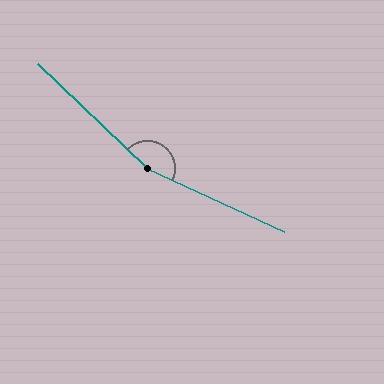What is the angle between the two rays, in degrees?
Approximately 161 degrees.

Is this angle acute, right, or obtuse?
It is obtuse.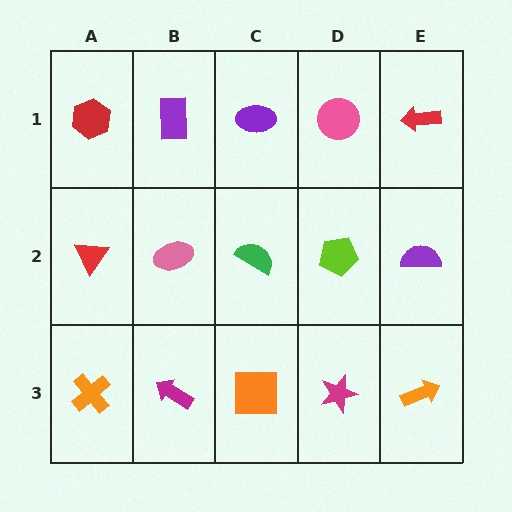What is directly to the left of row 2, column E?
A lime pentagon.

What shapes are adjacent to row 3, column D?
A lime pentagon (row 2, column D), an orange square (row 3, column C), an orange arrow (row 3, column E).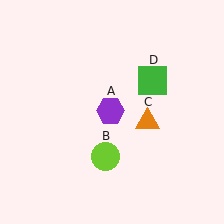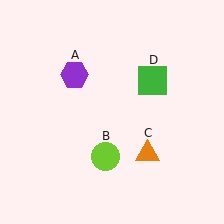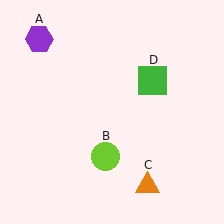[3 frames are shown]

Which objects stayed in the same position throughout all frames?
Lime circle (object B) and green square (object D) remained stationary.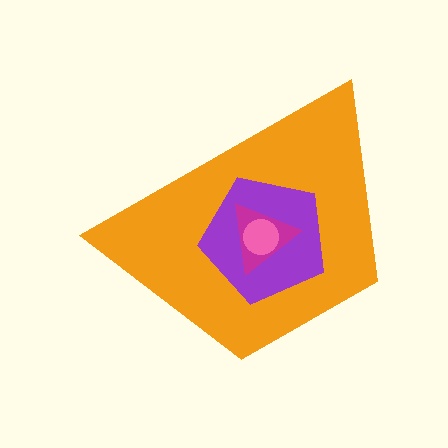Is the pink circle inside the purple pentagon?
Yes.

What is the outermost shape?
The orange trapezoid.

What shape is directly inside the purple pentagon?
The magenta triangle.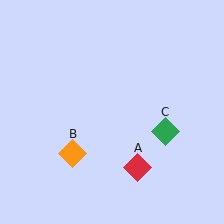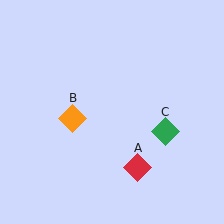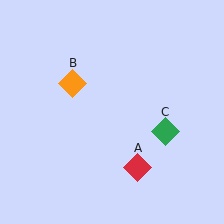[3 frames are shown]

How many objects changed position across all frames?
1 object changed position: orange diamond (object B).